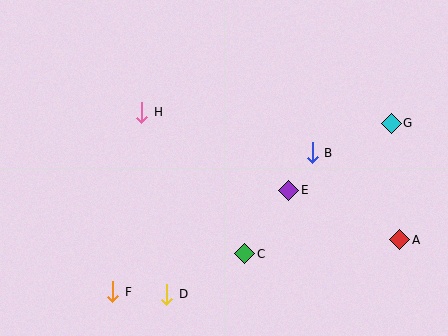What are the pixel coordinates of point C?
Point C is at (245, 254).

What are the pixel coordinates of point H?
Point H is at (142, 112).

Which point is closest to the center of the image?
Point E at (288, 190) is closest to the center.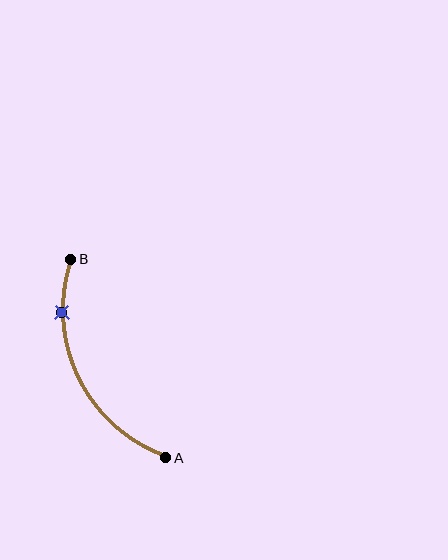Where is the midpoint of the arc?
The arc midpoint is the point on the curve farthest from the straight line joining A and B. It sits to the left of that line.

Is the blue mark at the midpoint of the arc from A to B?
No. The blue mark lies on the arc but is closer to endpoint B. The arc midpoint would be at the point on the curve equidistant along the arc from both A and B.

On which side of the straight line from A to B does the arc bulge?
The arc bulges to the left of the straight line connecting A and B.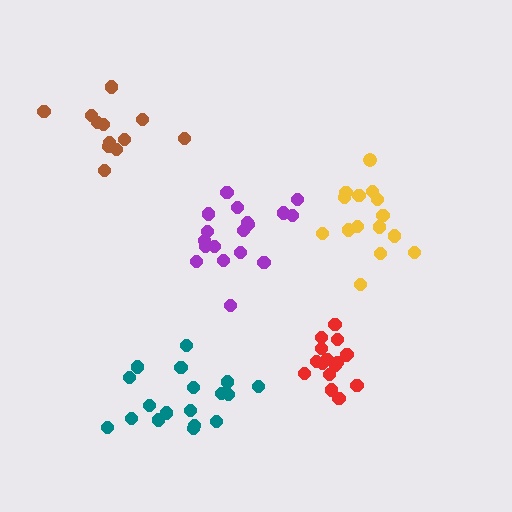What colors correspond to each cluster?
The clusters are colored: purple, red, teal, yellow, brown.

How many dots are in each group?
Group 1: 18 dots, Group 2: 16 dots, Group 3: 18 dots, Group 4: 16 dots, Group 5: 12 dots (80 total).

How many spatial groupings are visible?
There are 5 spatial groupings.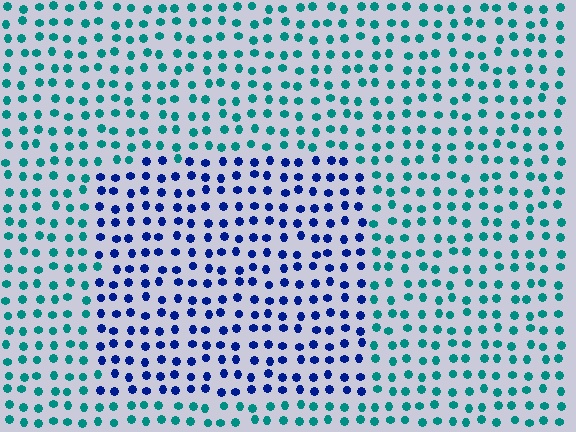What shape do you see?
I see a rectangle.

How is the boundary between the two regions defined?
The boundary is defined purely by a slight shift in hue (about 54 degrees). Spacing, size, and orientation are identical on both sides.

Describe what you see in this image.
The image is filled with small teal elements in a uniform arrangement. A rectangle-shaped region is visible where the elements are tinted to a slightly different hue, forming a subtle color boundary.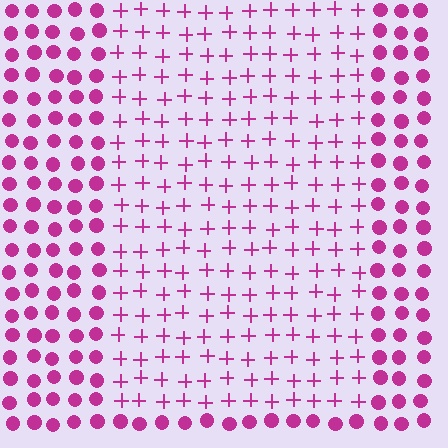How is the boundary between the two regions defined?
The boundary is defined by a change in element shape: plus signs inside vs. circles outside. All elements share the same color and spacing.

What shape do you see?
I see a rectangle.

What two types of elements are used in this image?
The image uses plus signs inside the rectangle region and circles outside it.